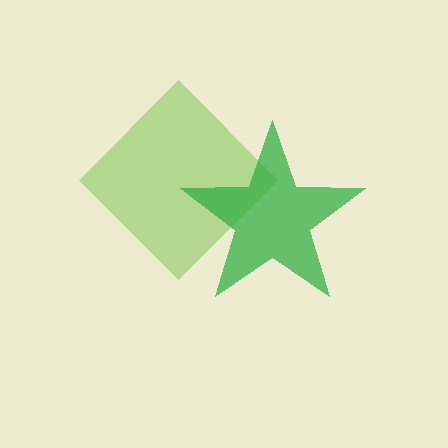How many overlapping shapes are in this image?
There are 2 overlapping shapes in the image.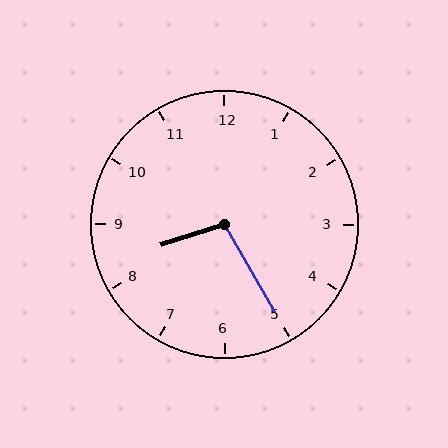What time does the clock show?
8:25.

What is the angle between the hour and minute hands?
Approximately 102 degrees.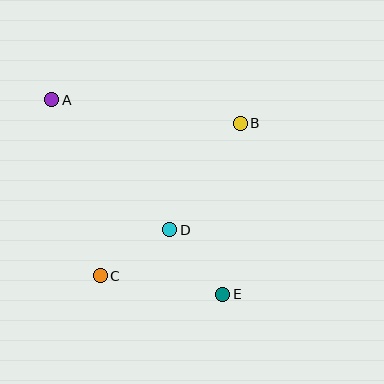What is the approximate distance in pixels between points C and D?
The distance between C and D is approximately 83 pixels.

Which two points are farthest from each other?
Points A and E are farthest from each other.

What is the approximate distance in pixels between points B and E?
The distance between B and E is approximately 172 pixels.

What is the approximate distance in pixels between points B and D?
The distance between B and D is approximately 128 pixels.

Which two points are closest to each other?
Points D and E are closest to each other.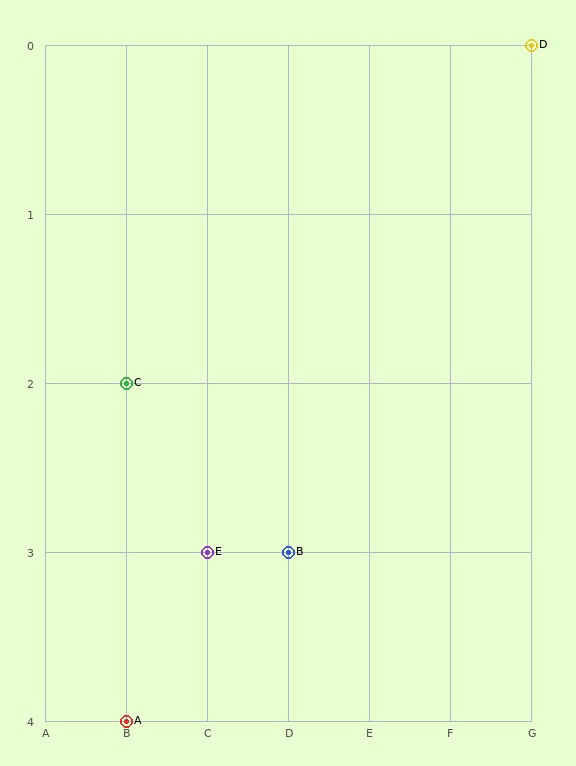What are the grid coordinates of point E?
Point E is at grid coordinates (C, 3).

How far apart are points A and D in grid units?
Points A and D are 5 columns and 4 rows apart (about 6.4 grid units diagonally).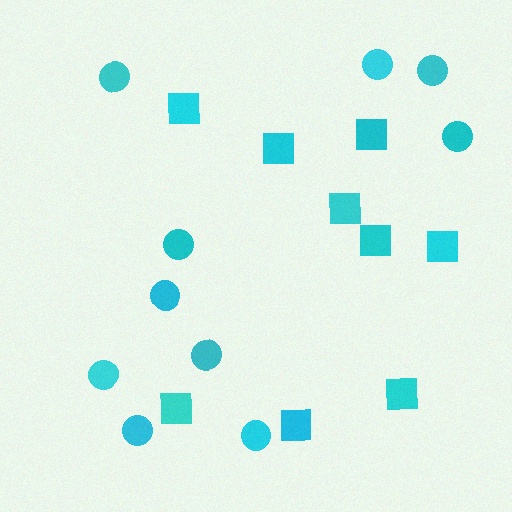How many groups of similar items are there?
There are 2 groups: one group of circles (10) and one group of squares (9).